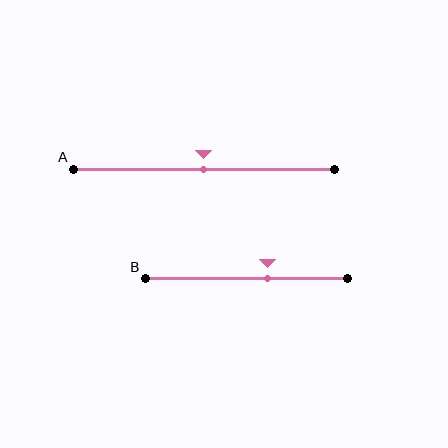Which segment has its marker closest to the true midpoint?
Segment A has its marker closest to the true midpoint.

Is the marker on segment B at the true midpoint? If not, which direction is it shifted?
No, the marker on segment B is shifted to the right by about 10% of the segment length.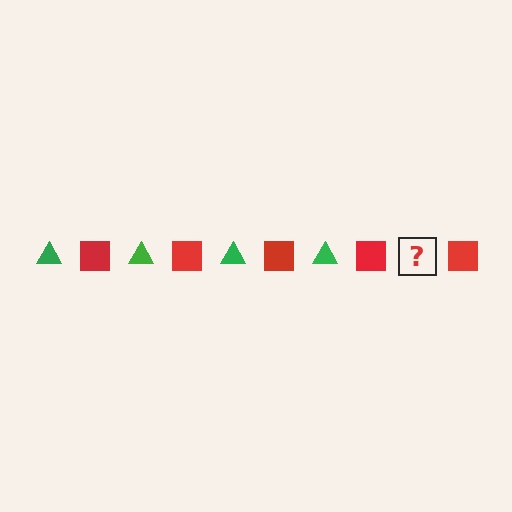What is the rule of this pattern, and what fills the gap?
The rule is that the pattern alternates between green triangle and red square. The gap should be filled with a green triangle.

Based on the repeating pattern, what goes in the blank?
The blank should be a green triangle.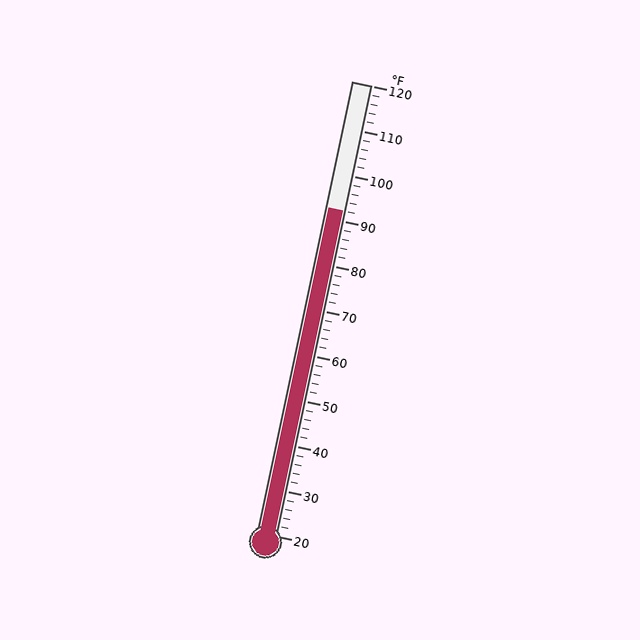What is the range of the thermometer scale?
The thermometer scale ranges from 20°F to 120°F.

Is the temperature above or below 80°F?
The temperature is above 80°F.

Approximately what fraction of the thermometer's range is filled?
The thermometer is filled to approximately 70% of its range.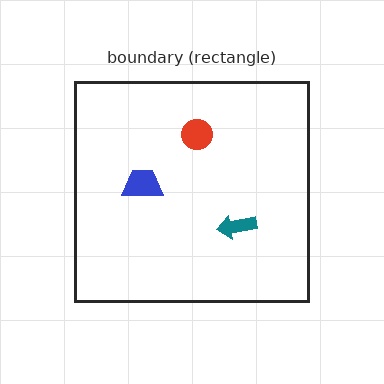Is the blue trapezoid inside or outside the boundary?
Inside.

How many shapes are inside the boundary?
3 inside, 0 outside.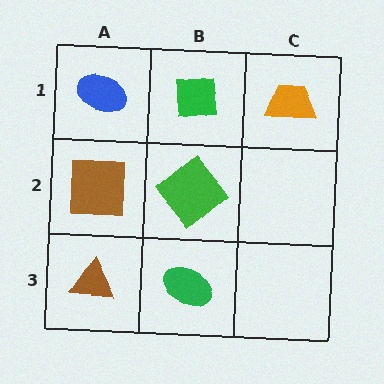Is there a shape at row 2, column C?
No, that cell is empty.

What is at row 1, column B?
A green square.